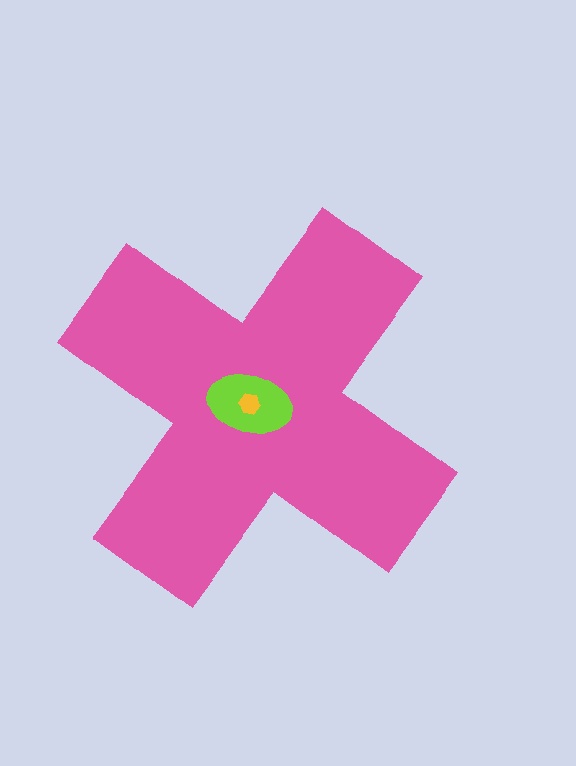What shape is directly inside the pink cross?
The lime ellipse.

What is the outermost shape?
The pink cross.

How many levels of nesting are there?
3.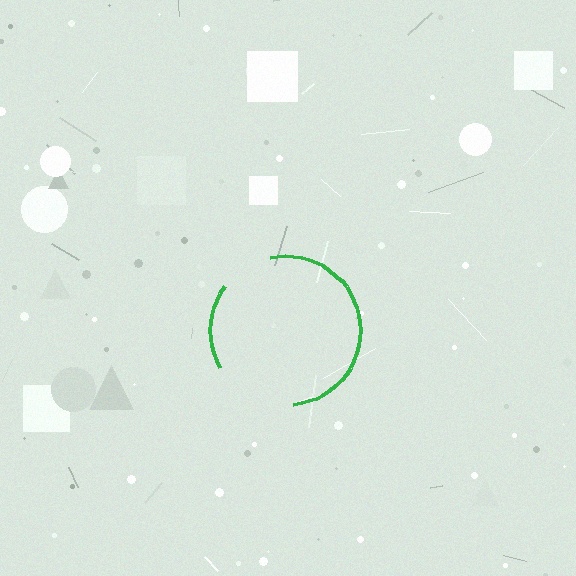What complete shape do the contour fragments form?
The contour fragments form a circle.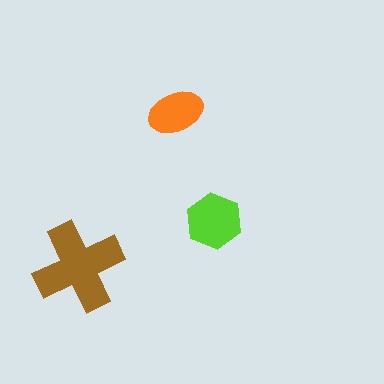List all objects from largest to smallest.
The brown cross, the lime hexagon, the orange ellipse.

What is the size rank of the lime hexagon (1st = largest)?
2nd.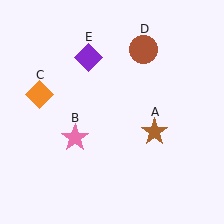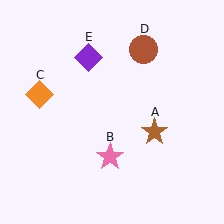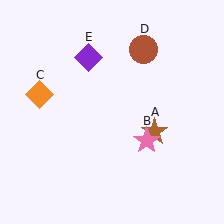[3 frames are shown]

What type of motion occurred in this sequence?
The pink star (object B) rotated counterclockwise around the center of the scene.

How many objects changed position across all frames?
1 object changed position: pink star (object B).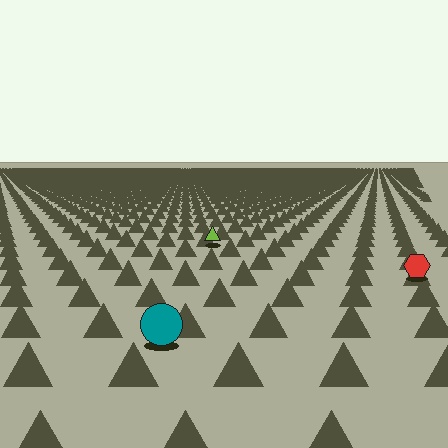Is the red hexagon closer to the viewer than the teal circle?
No. The teal circle is closer — you can tell from the texture gradient: the ground texture is coarser near it.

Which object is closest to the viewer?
The teal circle is closest. The texture marks near it are larger and more spread out.